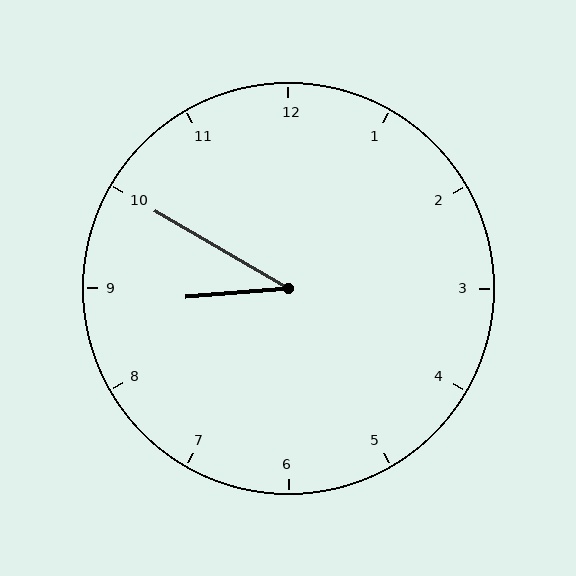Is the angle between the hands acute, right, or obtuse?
It is acute.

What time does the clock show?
8:50.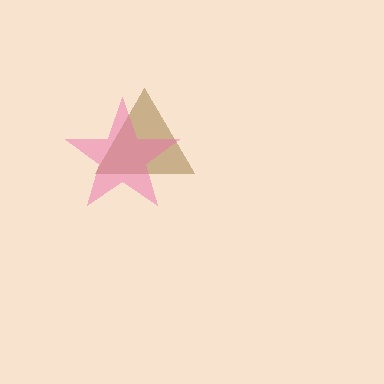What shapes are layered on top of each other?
The layered shapes are: a brown triangle, a pink star.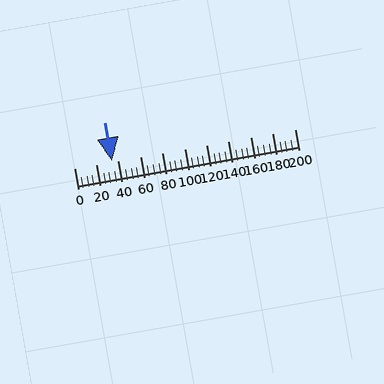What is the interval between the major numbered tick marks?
The major tick marks are spaced 20 units apart.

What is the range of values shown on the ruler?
The ruler shows values from 0 to 200.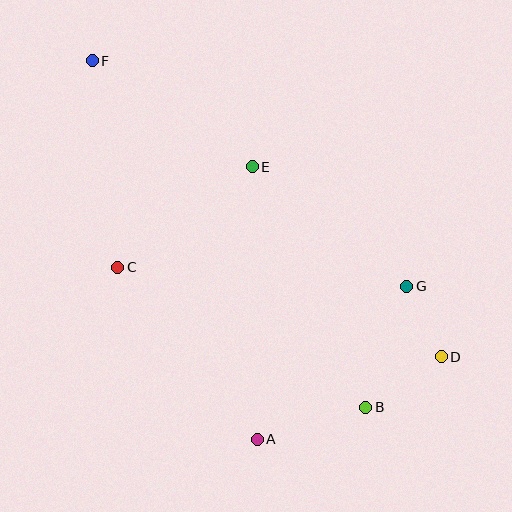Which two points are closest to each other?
Points D and G are closest to each other.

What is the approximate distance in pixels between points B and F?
The distance between B and F is approximately 441 pixels.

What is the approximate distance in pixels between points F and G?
The distance between F and G is approximately 387 pixels.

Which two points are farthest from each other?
Points D and F are farthest from each other.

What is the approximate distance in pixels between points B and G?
The distance between B and G is approximately 128 pixels.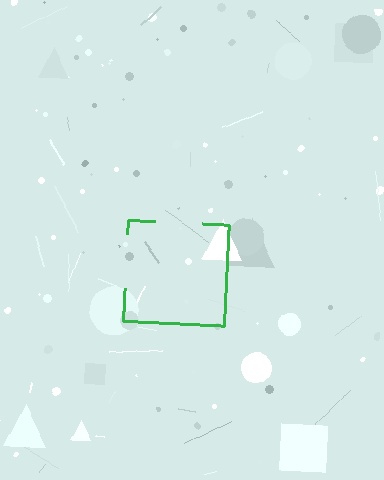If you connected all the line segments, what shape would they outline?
They would outline a square.